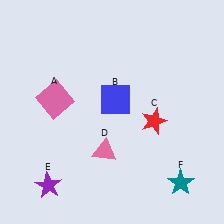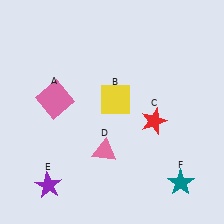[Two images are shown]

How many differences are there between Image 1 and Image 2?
There is 1 difference between the two images.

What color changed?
The square (B) changed from blue in Image 1 to yellow in Image 2.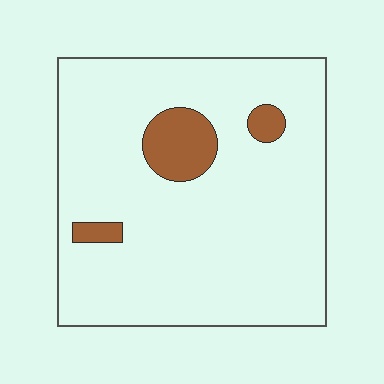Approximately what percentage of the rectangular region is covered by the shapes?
Approximately 10%.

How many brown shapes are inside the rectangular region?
3.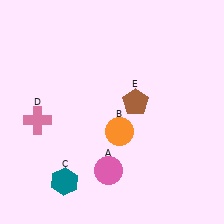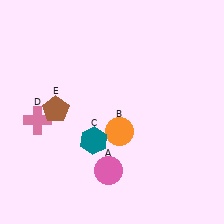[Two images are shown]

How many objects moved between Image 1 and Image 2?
2 objects moved between the two images.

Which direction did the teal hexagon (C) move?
The teal hexagon (C) moved up.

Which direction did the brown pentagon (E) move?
The brown pentagon (E) moved left.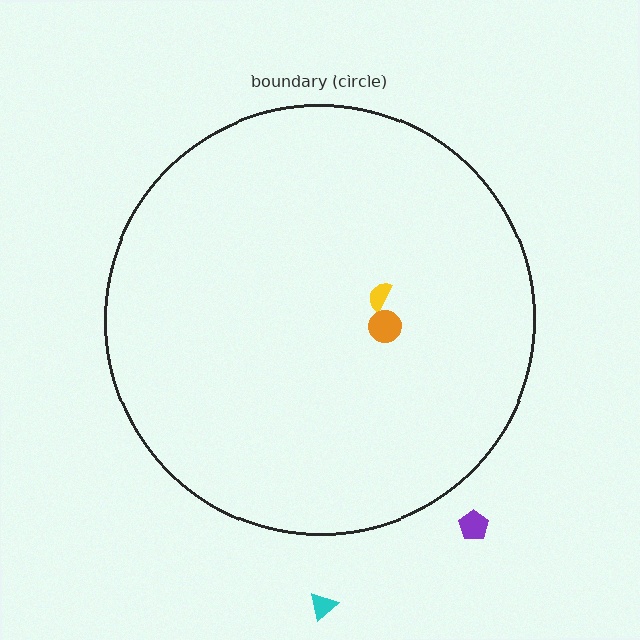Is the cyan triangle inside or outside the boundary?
Outside.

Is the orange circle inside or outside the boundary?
Inside.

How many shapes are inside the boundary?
2 inside, 2 outside.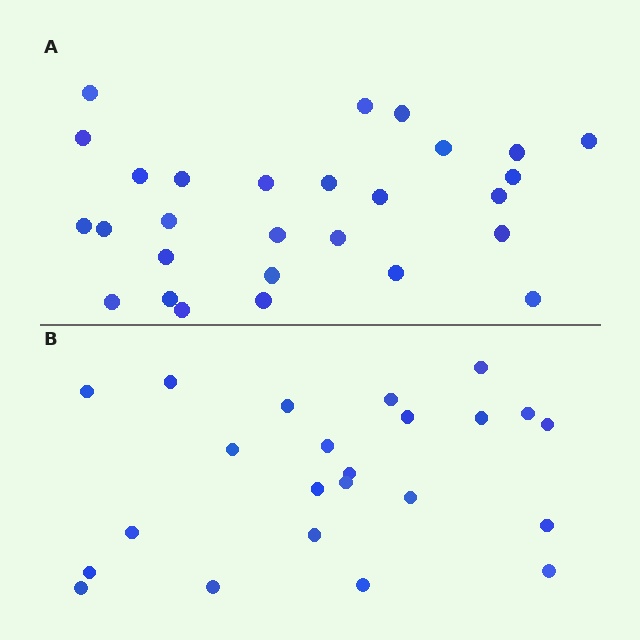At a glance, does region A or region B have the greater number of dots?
Region A (the top region) has more dots.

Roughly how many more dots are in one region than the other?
Region A has about 5 more dots than region B.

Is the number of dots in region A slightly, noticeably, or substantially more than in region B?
Region A has only slightly more — the two regions are fairly close. The ratio is roughly 1.2 to 1.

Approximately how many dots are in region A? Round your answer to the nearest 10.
About 30 dots. (The exact count is 28, which rounds to 30.)